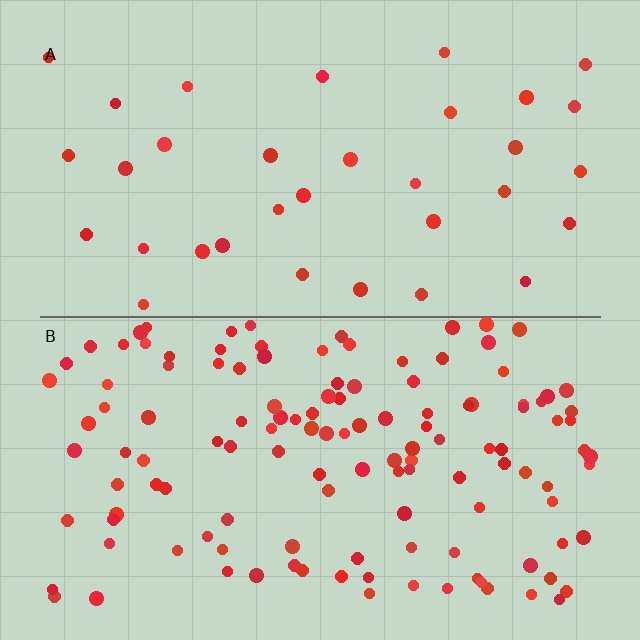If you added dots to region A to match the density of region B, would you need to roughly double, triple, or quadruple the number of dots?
Approximately quadruple.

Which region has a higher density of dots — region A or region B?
B (the bottom).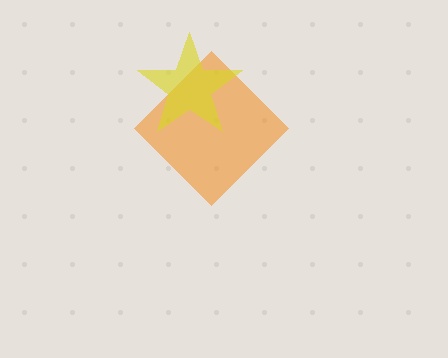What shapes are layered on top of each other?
The layered shapes are: an orange diamond, a yellow star.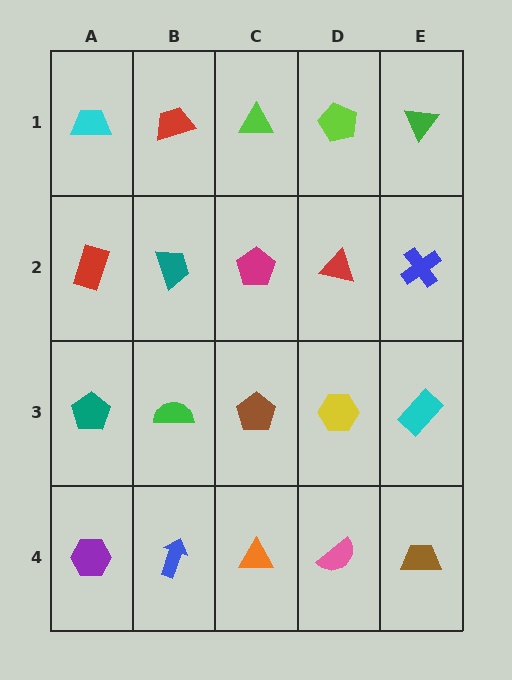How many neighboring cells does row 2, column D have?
4.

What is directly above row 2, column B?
A red trapezoid.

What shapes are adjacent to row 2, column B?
A red trapezoid (row 1, column B), a green semicircle (row 3, column B), a red rectangle (row 2, column A), a magenta pentagon (row 2, column C).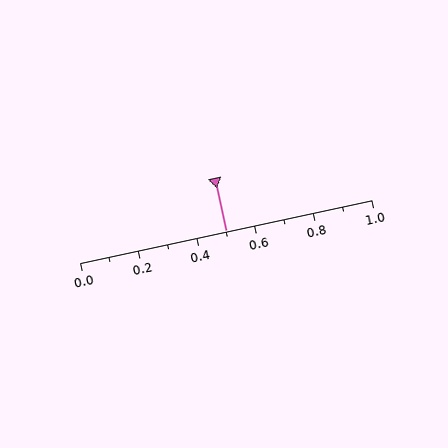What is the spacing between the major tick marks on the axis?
The major ticks are spaced 0.2 apart.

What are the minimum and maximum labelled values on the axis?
The axis runs from 0.0 to 1.0.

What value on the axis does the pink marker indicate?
The marker indicates approximately 0.5.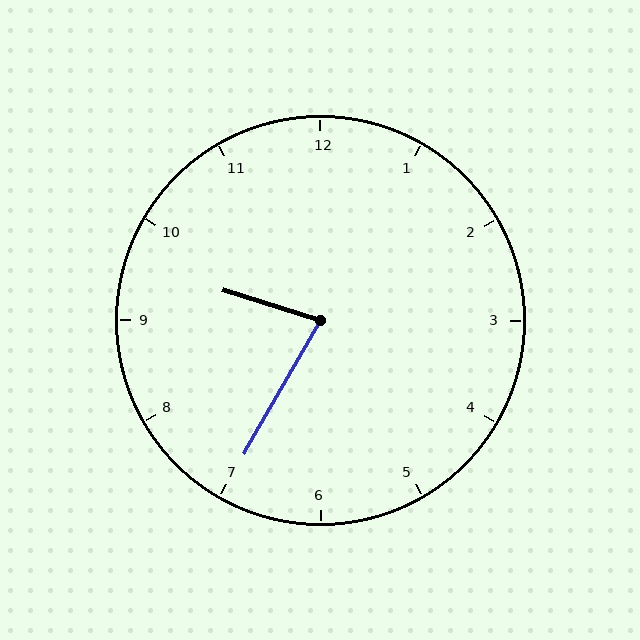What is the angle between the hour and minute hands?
Approximately 78 degrees.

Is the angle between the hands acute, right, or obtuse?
It is acute.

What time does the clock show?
9:35.